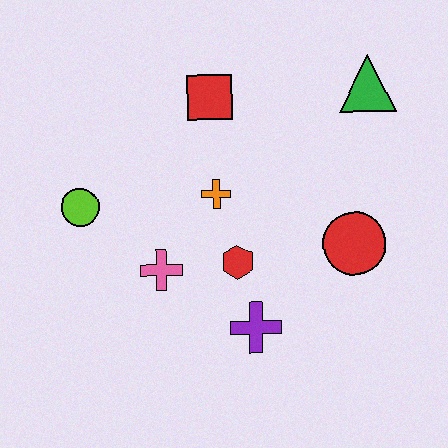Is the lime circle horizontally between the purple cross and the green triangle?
No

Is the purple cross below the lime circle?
Yes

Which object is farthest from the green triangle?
The lime circle is farthest from the green triangle.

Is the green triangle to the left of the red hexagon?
No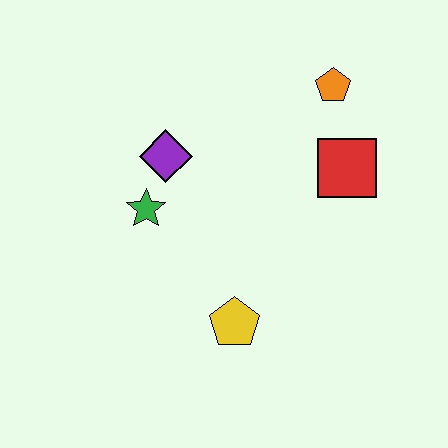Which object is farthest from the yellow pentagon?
The orange pentagon is farthest from the yellow pentagon.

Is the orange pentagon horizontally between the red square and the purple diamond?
Yes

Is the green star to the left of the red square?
Yes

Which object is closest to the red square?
The orange pentagon is closest to the red square.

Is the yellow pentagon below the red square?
Yes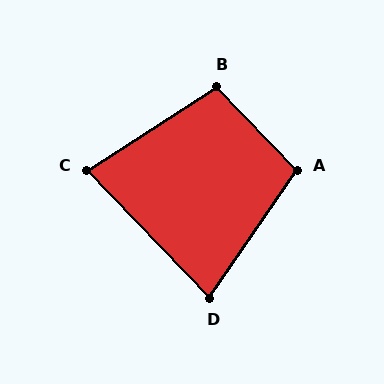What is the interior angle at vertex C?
Approximately 79 degrees (acute).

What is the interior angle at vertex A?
Approximately 101 degrees (obtuse).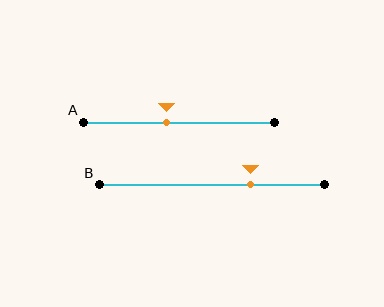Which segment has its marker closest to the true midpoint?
Segment A has its marker closest to the true midpoint.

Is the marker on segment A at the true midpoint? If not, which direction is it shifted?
No, the marker on segment A is shifted to the left by about 6% of the segment length.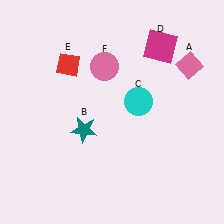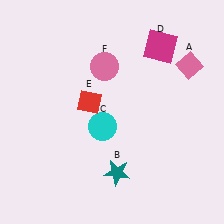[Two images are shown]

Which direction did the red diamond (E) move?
The red diamond (E) moved down.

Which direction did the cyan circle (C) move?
The cyan circle (C) moved left.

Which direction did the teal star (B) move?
The teal star (B) moved down.